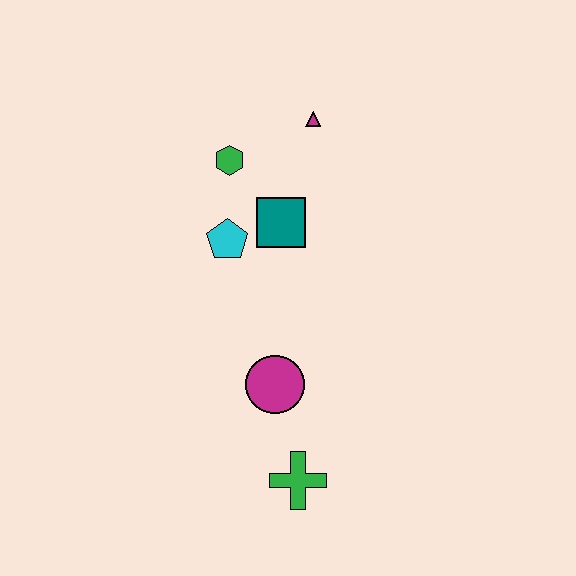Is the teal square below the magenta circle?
No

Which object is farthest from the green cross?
The magenta triangle is farthest from the green cross.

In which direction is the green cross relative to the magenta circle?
The green cross is below the magenta circle.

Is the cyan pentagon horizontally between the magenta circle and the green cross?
No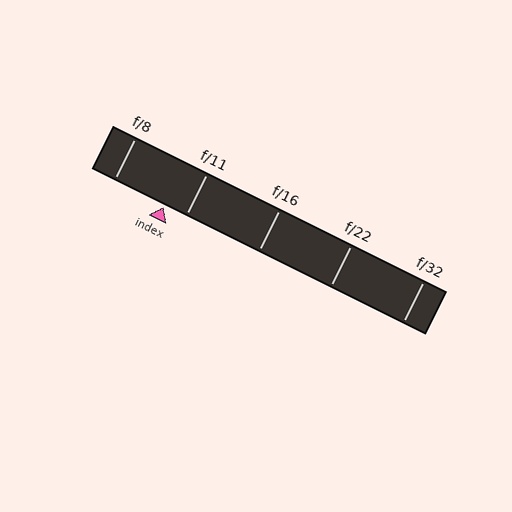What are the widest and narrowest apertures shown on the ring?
The widest aperture shown is f/8 and the narrowest is f/32.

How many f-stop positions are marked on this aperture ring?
There are 5 f-stop positions marked.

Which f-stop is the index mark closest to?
The index mark is closest to f/11.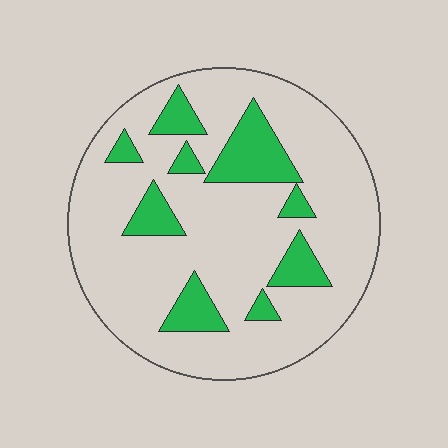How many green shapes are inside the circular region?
9.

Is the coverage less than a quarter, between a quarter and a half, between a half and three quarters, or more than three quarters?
Less than a quarter.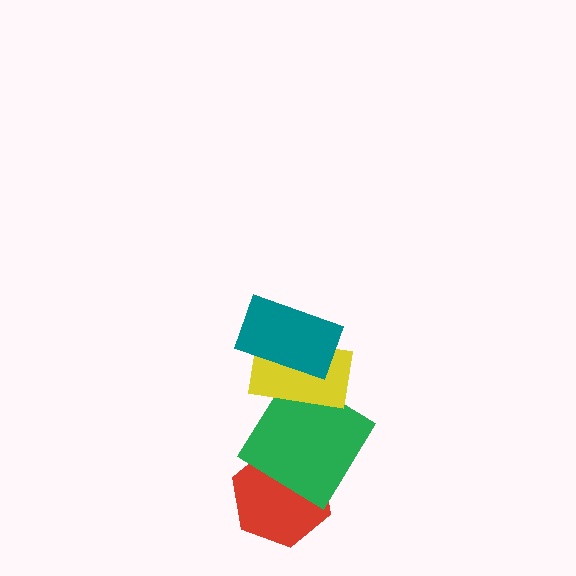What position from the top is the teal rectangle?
The teal rectangle is 1st from the top.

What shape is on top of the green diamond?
The yellow rectangle is on top of the green diamond.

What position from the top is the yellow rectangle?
The yellow rectangle is 2nd from the top.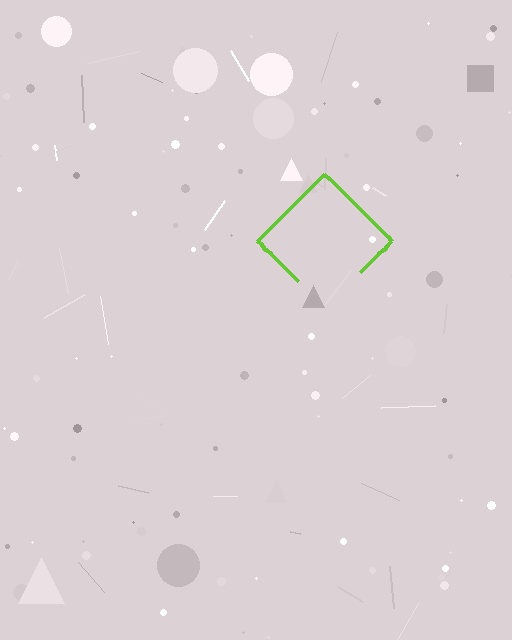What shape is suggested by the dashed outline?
The dashed outline suggests a diamond.